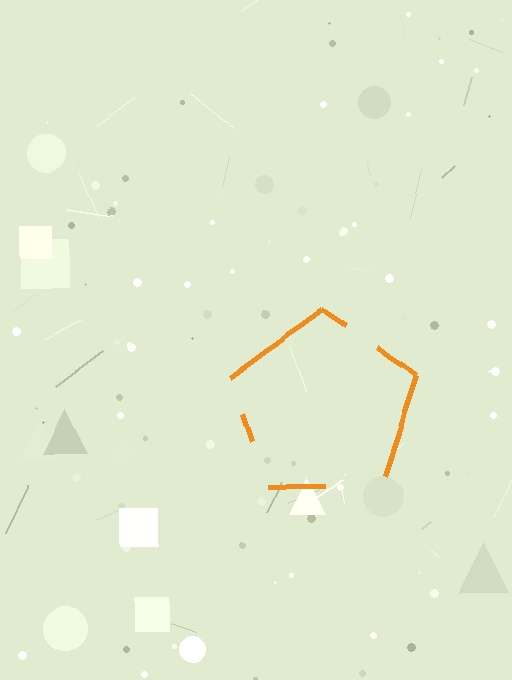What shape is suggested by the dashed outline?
The dashed outline suggests a pentagon.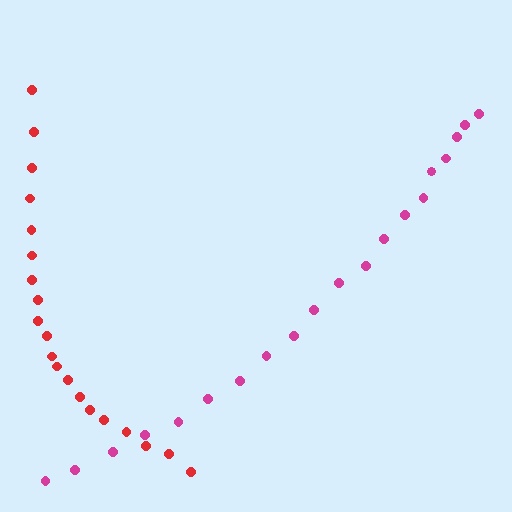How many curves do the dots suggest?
There are 2 distinct paths.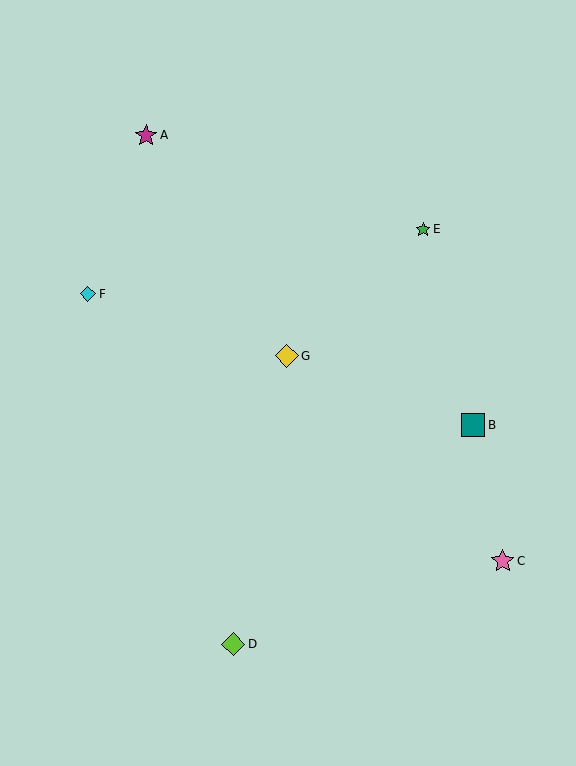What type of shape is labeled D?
Shape D is a lime diamond.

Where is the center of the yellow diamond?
The center of the yellow diamond is at (287, 356).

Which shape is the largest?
The yellow diamond (labeled G) is the largest.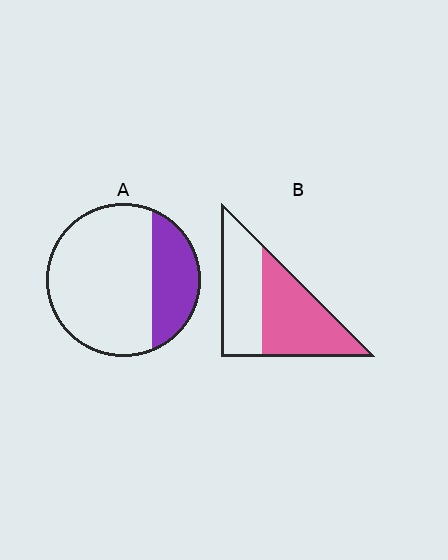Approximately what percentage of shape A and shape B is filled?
A is approximately 25% and B is approximately 55%.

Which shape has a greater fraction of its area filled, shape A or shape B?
Shape B.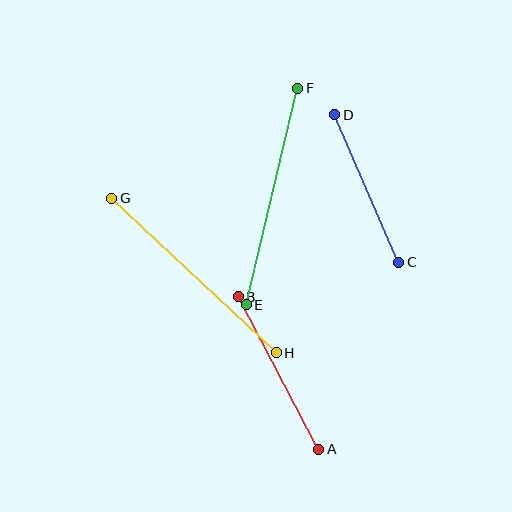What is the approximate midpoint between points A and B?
The midpoint is at approximately (279, 373) pixels.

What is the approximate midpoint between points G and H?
The midpoint is at approximately (194, 276) pixels.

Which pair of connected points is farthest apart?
Points G and H are farthest apart.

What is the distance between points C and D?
The distance is approximately 161 pixels.